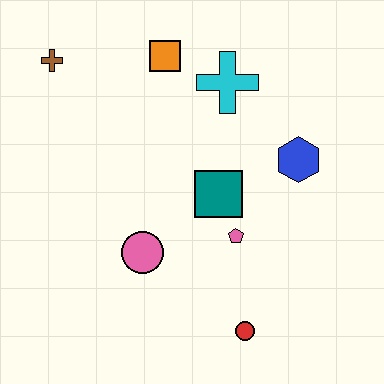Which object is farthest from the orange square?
The red circle is farthest from the orange square.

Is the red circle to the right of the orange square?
Yes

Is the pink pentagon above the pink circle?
Yes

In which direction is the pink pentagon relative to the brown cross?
The pink pentagon is to the right of the brown cross.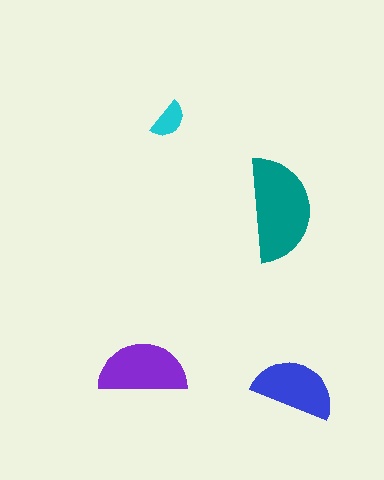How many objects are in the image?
There are 4 objects in the image.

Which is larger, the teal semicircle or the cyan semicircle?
The teal one.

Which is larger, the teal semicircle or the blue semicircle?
The teal one.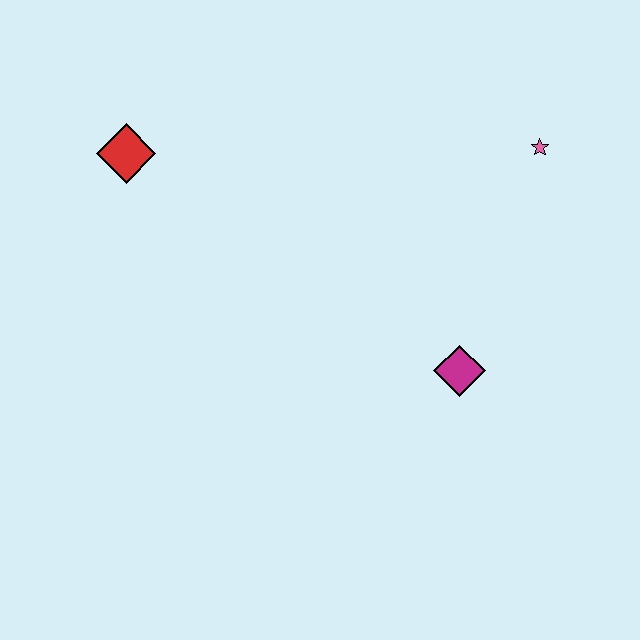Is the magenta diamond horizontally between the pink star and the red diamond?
Yes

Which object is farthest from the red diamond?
The pink star is farthest from the red diamond.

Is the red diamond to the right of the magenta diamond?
No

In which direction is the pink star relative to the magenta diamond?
The pink star is above the magenta diamond.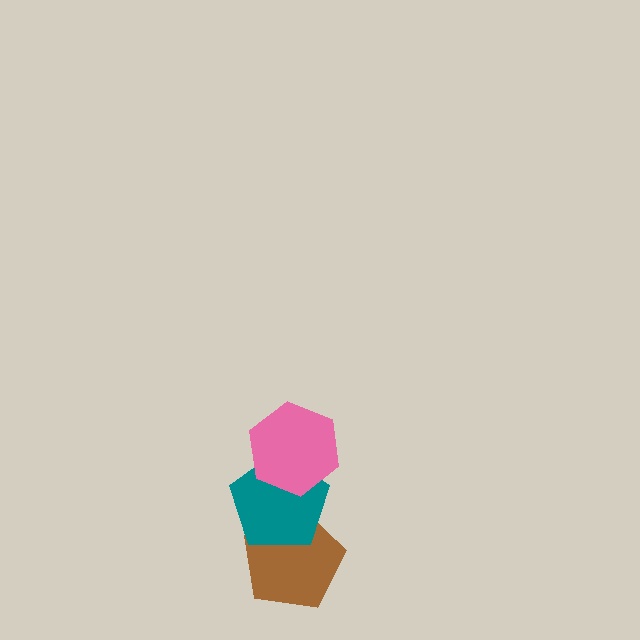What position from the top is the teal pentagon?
The teal pentagon is 2nd from the top.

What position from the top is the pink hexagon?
The pink hexagon is 1st from the top.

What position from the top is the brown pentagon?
The brown pentagon is 3rd from the top.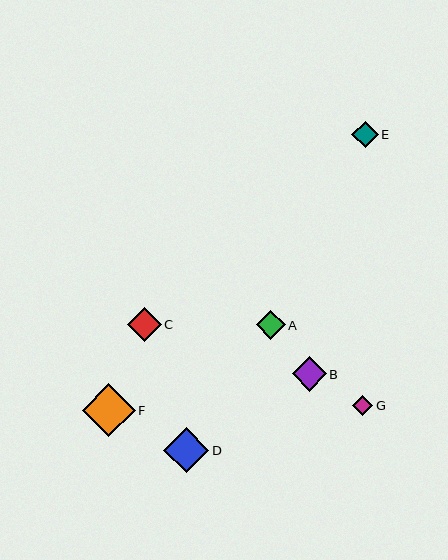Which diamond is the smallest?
Diamond G is the smallest with a size of approximately 20 pixels.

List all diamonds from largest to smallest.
From largest to smallest: F, D, B, C, A, E, G.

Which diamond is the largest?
Diamond F is the largest with a size of approximately 53 pixels.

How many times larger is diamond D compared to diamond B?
Diamond D is approximately 1.3 times the size of diamond B.